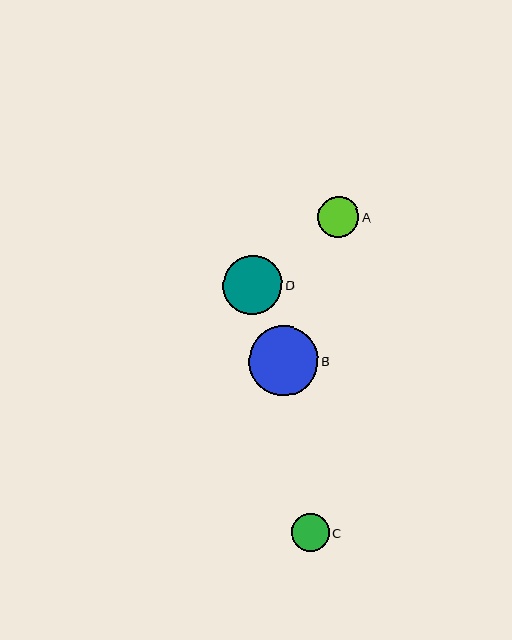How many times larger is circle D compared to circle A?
Circle D is approximately 1.4 times the size of circle A.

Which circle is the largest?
Circle B is the largest with a size of approximately 70 pixels.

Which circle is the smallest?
Circle C is the smallest with a size of approximately 38 pixels.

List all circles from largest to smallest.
From largest to smallest: B, D, A, C.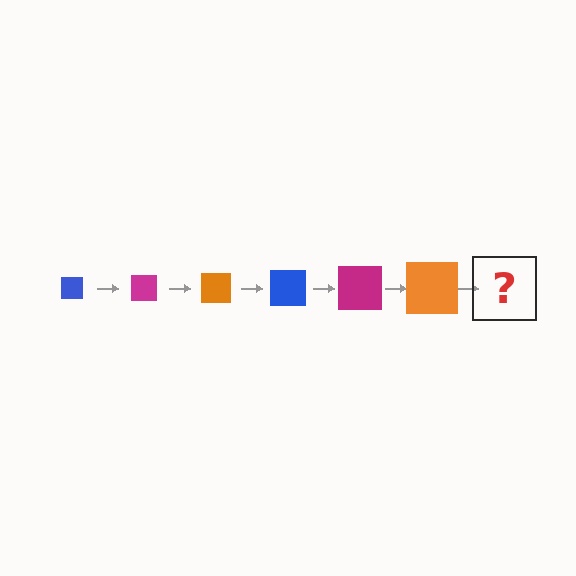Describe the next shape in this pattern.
It should be a blue square, larger than the previous one.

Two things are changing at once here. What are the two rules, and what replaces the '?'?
The two rules are that the square grows larger each step and the color cycles through blue, magenta, and orange. The '?' should be a blue square, larger than the previous one.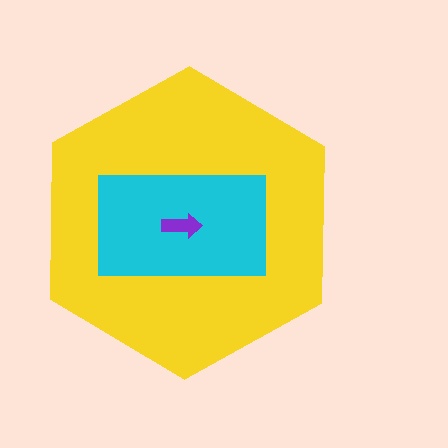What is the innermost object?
The purple arrow.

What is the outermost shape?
The yellow hexagon.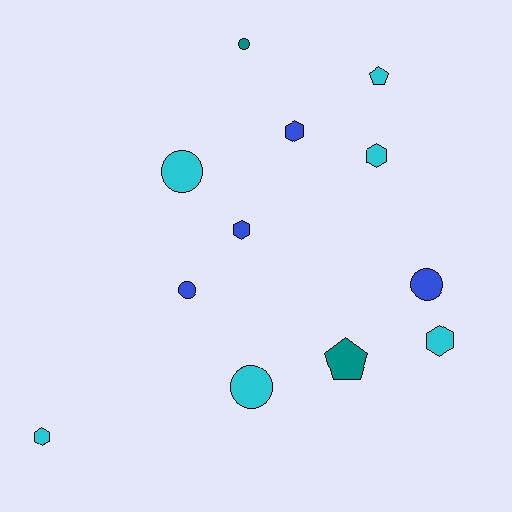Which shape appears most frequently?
Hexagon, with 5 objects.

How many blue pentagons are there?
There are no blue pentagons.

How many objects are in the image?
There are 12 objects.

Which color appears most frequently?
Cyan, with 6 objects.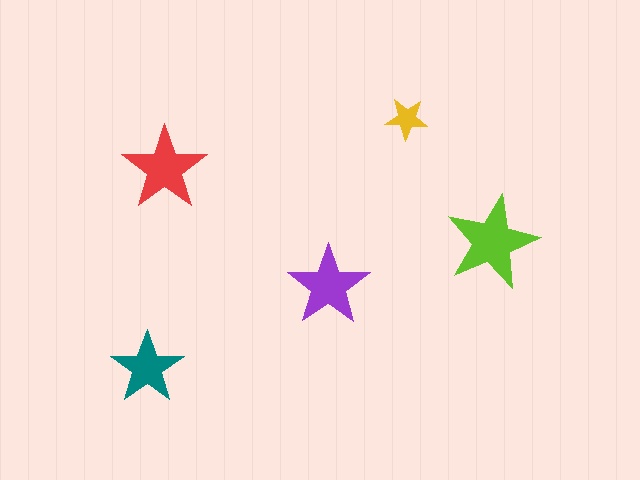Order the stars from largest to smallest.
the lime one, the red one, the purple one, the teal one, the yellow one.